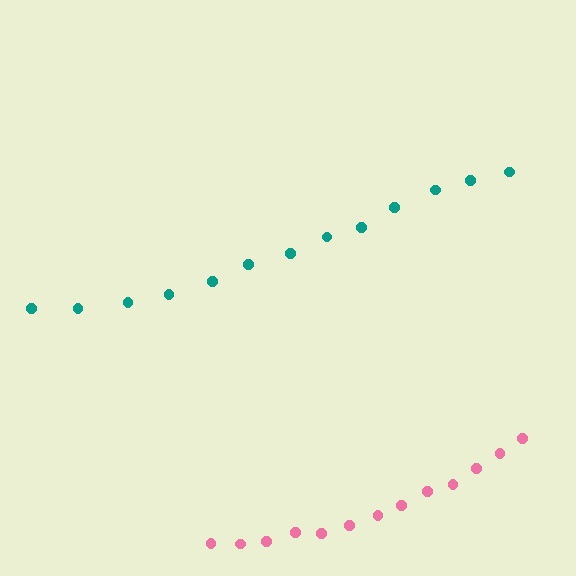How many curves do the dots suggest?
There are 2 distinct paths.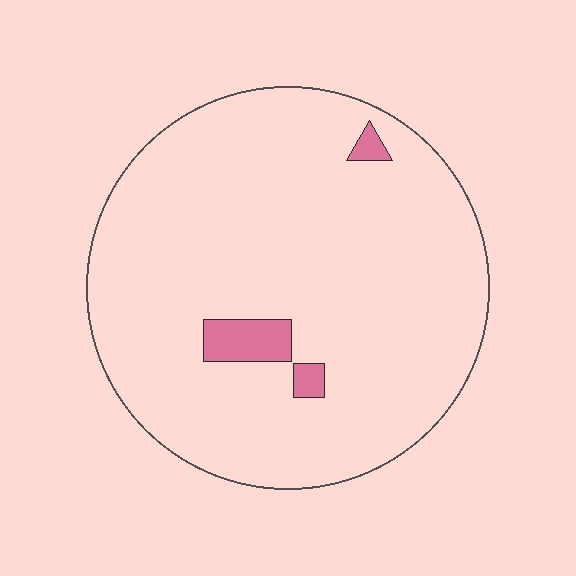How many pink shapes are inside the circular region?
3.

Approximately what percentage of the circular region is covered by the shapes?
Approximately 5%.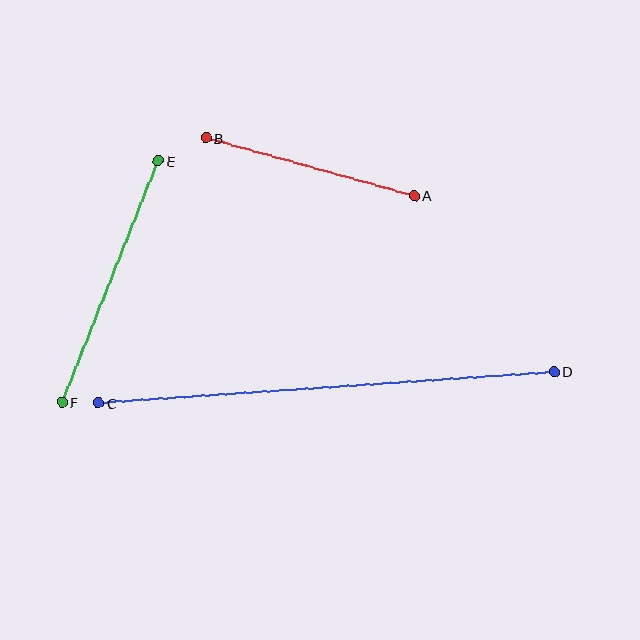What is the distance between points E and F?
The distance is approximately 260 pixels.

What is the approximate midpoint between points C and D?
The midpoint is at approximately (326, 387) pixels.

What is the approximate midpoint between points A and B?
The midpoint is at approximately (310, 167) pixels.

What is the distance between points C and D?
The distance is approximately 457 pixels.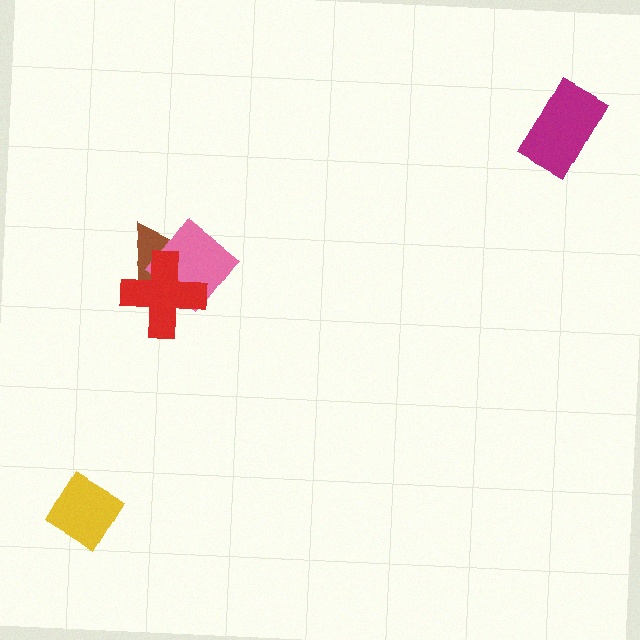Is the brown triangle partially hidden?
Yes, it is partially covered by another shape.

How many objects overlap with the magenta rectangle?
0 objects overlap with the magenta rectangle.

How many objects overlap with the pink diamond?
2 objects overlap with the pink diamond.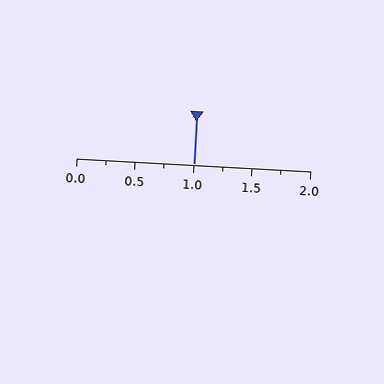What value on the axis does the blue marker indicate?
The marker indicates approximately 1.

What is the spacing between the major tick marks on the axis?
The major ticks are spaced 0.5 apart.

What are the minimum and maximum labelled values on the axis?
The axis runs from 0.0 to 2.0.